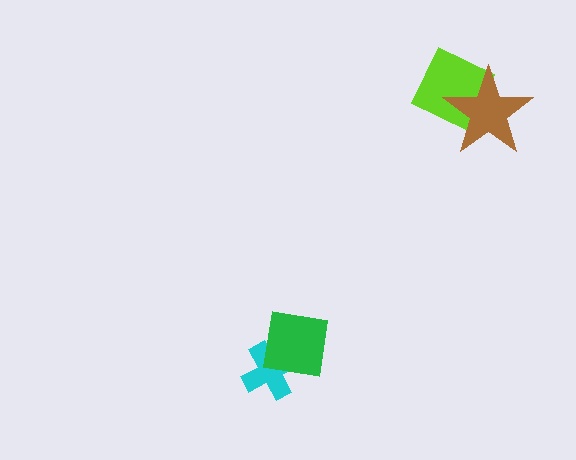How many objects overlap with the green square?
1 object overlaps with the green square.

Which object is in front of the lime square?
The brown star is in front of the lime square.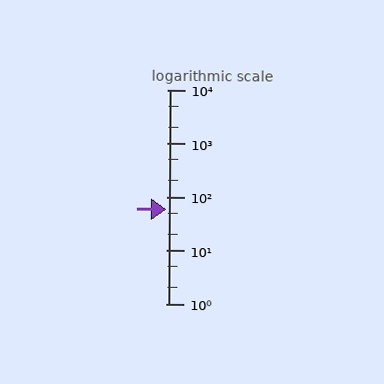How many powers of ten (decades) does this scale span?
The scale spans 4 decades, from 1 to 10000.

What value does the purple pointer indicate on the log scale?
The pointer indicates approximately 59.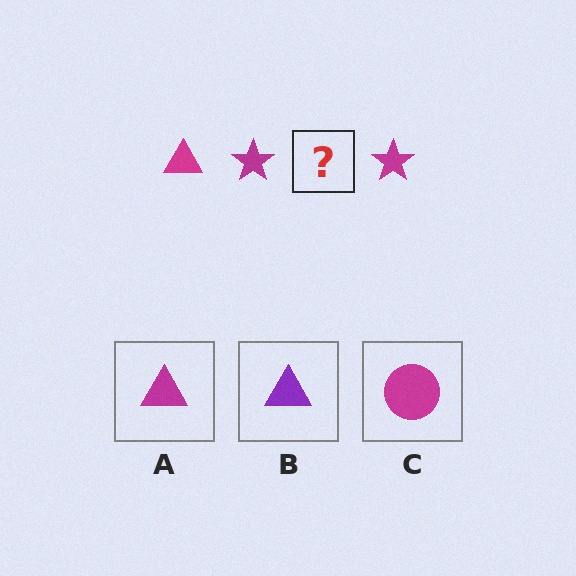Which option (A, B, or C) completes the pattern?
A.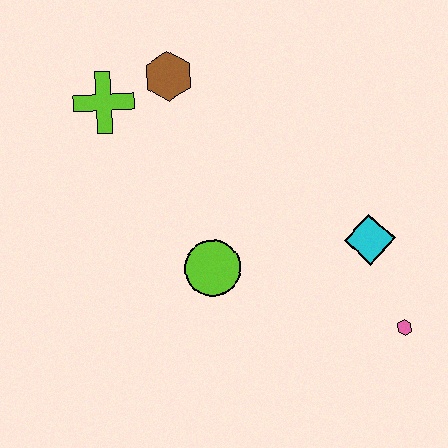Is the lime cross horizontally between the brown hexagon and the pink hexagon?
No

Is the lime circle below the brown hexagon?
Yes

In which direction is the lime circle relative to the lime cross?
The lime circle is below the lime cross.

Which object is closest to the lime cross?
The brown hexagon is closest to the lime cross.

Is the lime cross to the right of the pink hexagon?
No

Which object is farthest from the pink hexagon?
The lime cross is farthest from the pink hexagon.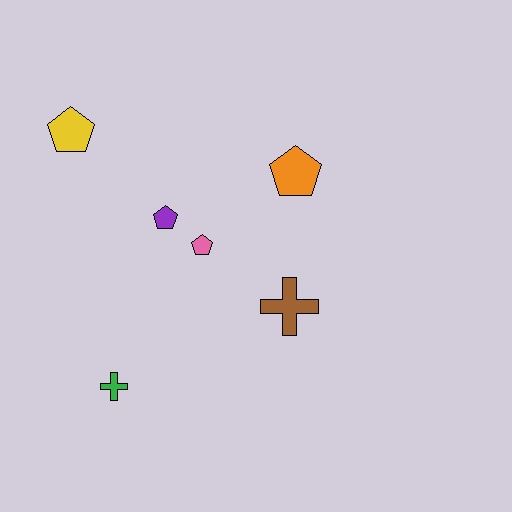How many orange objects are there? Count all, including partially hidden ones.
There is 1 orange object.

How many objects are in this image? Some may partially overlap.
There are 6 objects.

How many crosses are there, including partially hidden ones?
There are 2 crosses.